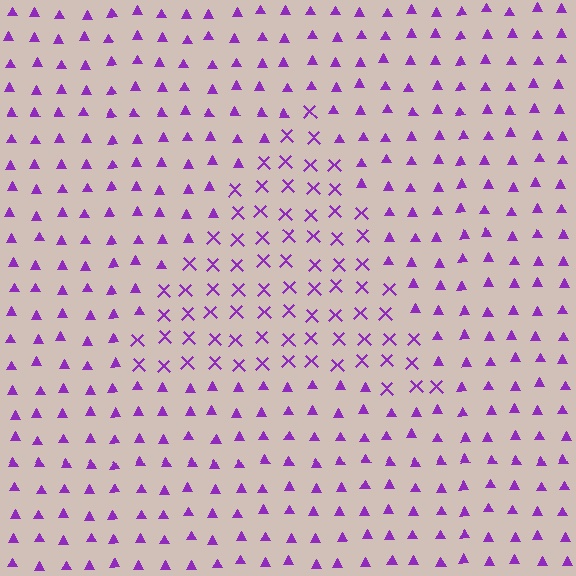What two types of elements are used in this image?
The image uses X marks inside the triangle region and triangles outside it.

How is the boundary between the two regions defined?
The boundary is defined by a change in element shape: X marks inside vs. triangles outside. All elements share the same color and spacing.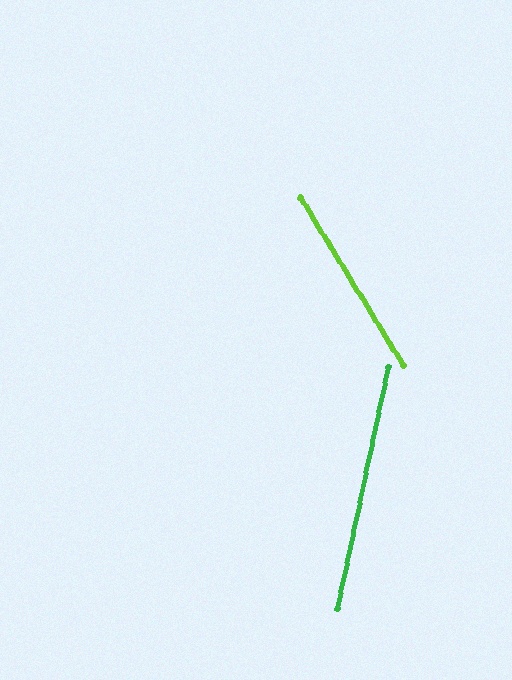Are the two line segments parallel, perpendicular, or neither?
Neither parallel nor perpendicular — they differ by about 43°.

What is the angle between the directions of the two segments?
Approximately 43 degrees.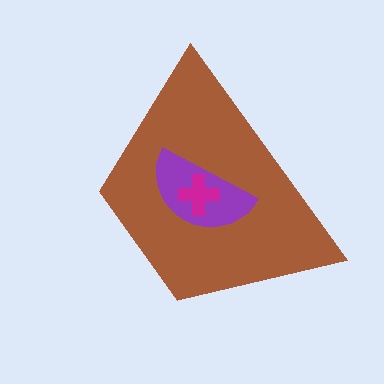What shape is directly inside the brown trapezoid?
The purple semicircle.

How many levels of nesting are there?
3.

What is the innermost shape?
The magenta cross.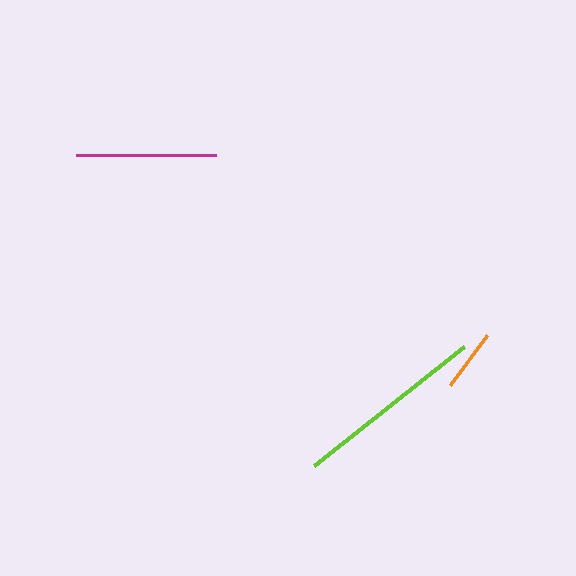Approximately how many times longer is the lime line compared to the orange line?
The lime line is approximately 3.1 times the length of the orange line.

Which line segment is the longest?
The lime line is the longest at approximately 192 pixels.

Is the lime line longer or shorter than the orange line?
The lime line is longer than the orange line.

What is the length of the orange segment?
The orange segment is approximately 62 pixels long.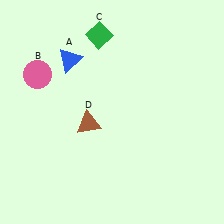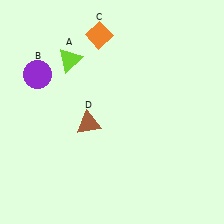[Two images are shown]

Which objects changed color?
A changed from blue to lime. B changed from pink to purple. C changed from green to orange.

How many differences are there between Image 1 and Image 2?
There are 3 differences between the two images.